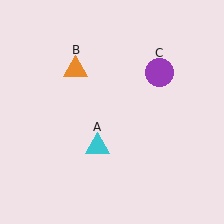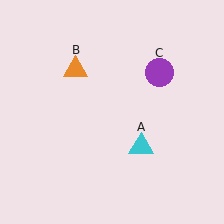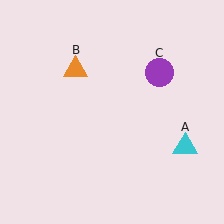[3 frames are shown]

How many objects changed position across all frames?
1 object changed position: cyan triangle (object A).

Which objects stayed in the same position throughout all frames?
Orange triangle (object B) and purple circle (object C) remained stationary.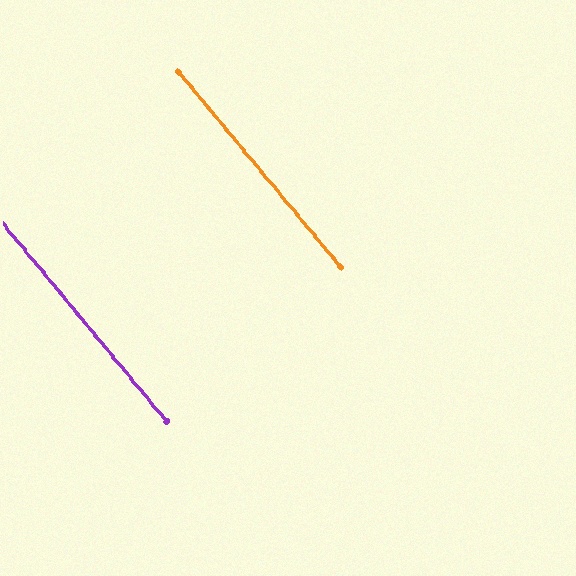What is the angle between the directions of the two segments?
Approximately 0 degrees.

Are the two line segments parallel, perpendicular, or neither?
Parallel — their directions differ by only 0.0°.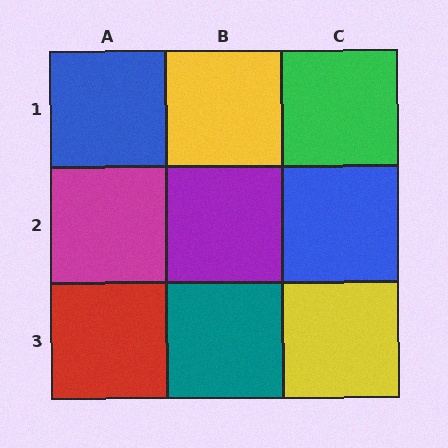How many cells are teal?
1 cell is teal.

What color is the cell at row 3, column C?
Yellow.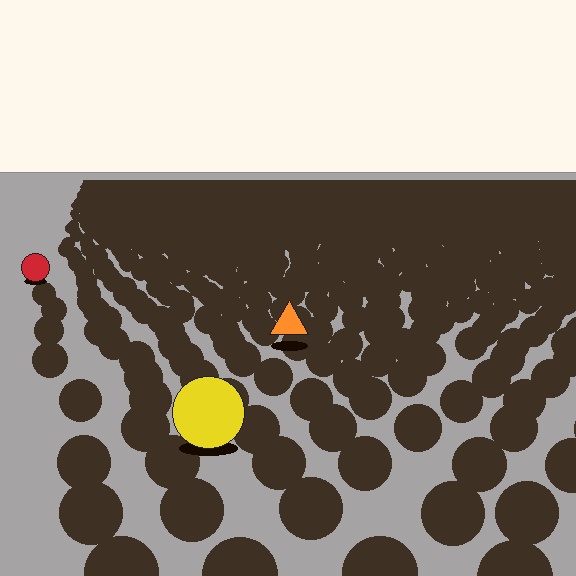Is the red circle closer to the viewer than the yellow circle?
No. The yellow circle is closer — you can tell from the texture gradient: the ground texture is coarser near it.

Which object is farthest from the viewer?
The red circle is farthest from the viewer. It appears smaller and the ground texture around it is denser.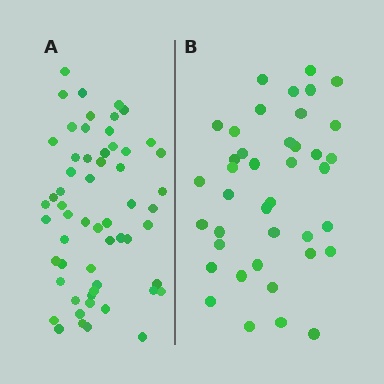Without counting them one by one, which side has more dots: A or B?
Region A (the left region) has more dots.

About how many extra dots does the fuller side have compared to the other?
Region A has approximately 20 more dots than region B.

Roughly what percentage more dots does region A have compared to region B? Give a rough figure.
About 45% more.